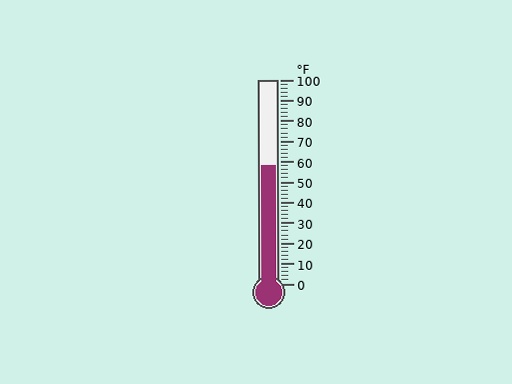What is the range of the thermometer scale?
The thermometer scale ranges from 0°F to 100°F.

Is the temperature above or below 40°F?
The temperature is above 40°F.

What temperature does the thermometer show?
The thermometer shows approximately 58°F.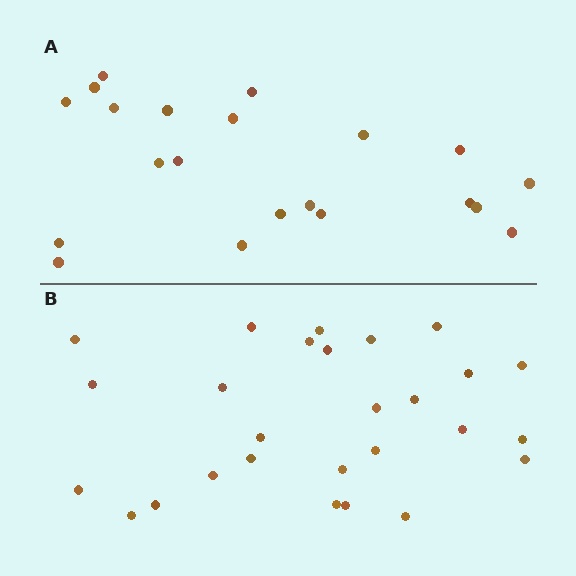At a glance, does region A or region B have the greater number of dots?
Region B (the bottom region) has more dots.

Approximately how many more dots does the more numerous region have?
Region B has about 6 more dots than region A.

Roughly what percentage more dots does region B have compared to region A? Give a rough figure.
About 30% more.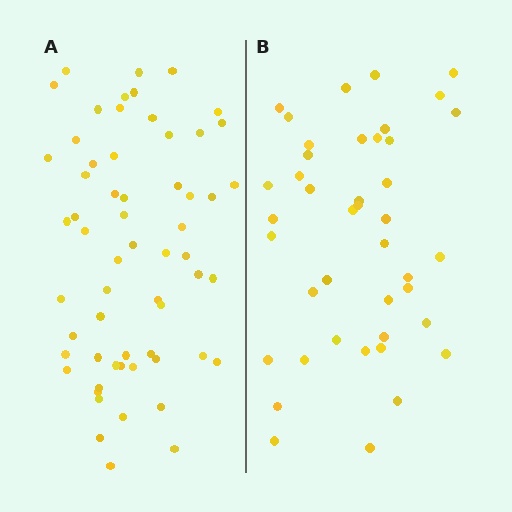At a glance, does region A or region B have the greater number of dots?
Region A (the left region) has more dots.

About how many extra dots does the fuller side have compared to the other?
Region A has approximately 20 more dots than region B.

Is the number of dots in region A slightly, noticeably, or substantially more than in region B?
Region A has noticeably more, but not dramatically so. The ratio is roughly 1.4 to 1.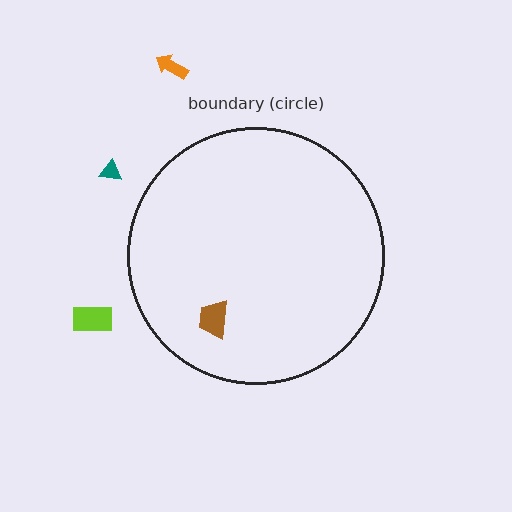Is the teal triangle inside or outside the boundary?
Outside.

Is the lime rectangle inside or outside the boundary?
Outside.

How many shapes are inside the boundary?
1 inside, 3 outside.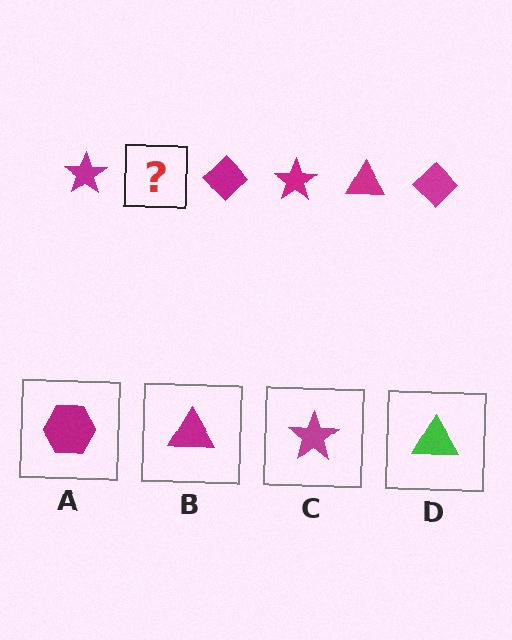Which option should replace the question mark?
Option B.